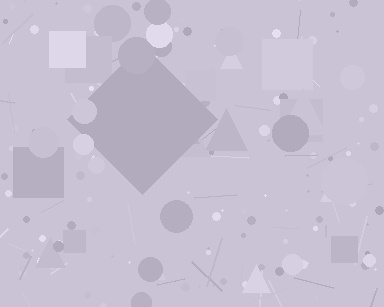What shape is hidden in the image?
A diamond is hidden in the image.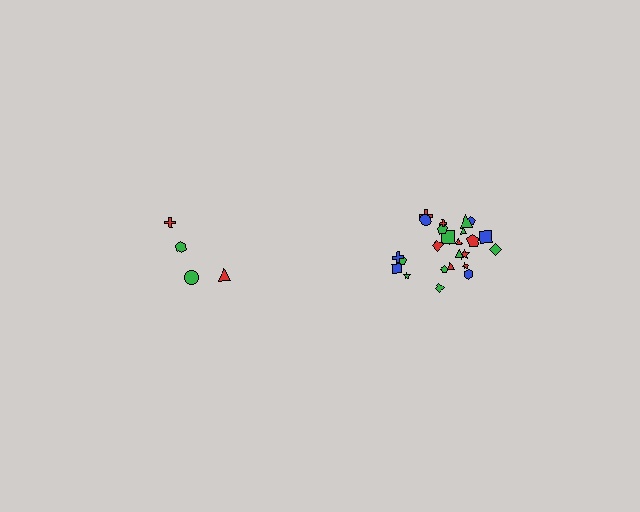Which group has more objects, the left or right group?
The right group.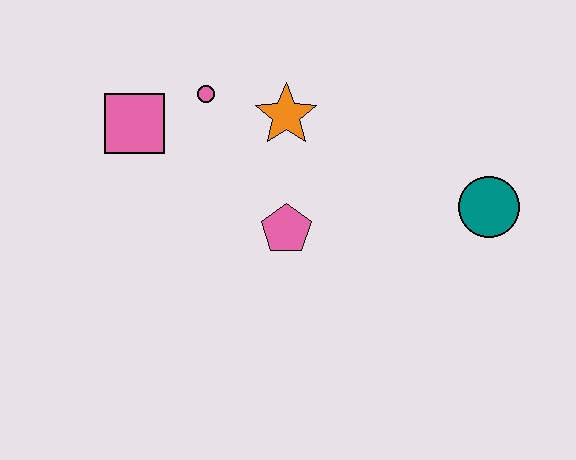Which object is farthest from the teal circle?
The pink square is farthest from the teal circle.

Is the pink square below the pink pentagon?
No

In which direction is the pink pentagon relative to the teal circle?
The pink pentagon is to the left of the teal circle.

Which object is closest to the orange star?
The pink circle is closest to the orange star.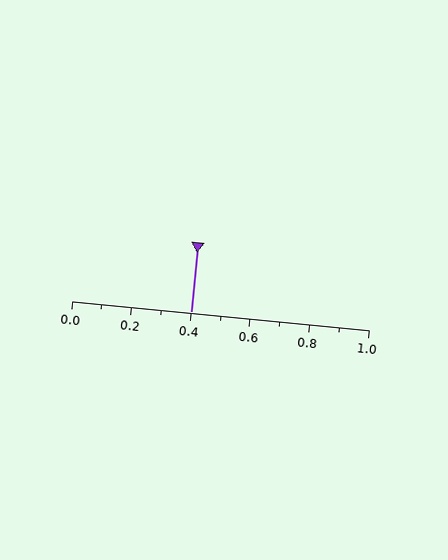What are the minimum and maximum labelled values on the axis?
The axis runs from 0.0 to 1.0.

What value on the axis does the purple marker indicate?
The marker indicates approximately 0.4.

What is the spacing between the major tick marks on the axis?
The major ticks are spaced 0.2 apart.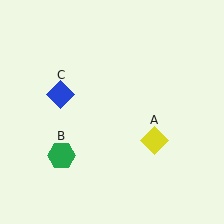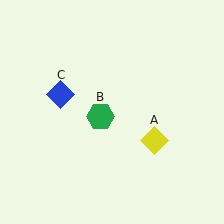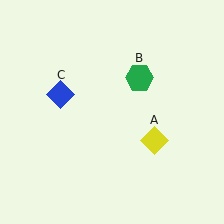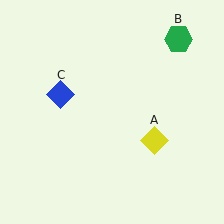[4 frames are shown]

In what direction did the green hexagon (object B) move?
The green hexagon (object B) moved up and to the right.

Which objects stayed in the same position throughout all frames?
Yellow diamond (object A) and blue diamond (object C) remained stationary.